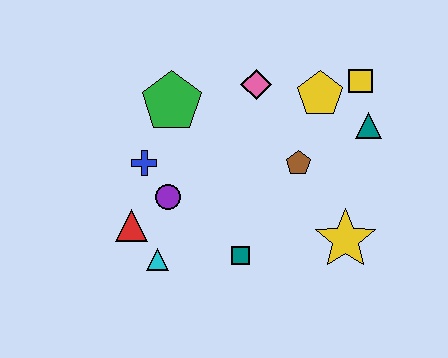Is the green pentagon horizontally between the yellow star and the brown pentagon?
No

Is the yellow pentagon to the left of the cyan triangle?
No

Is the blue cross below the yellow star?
No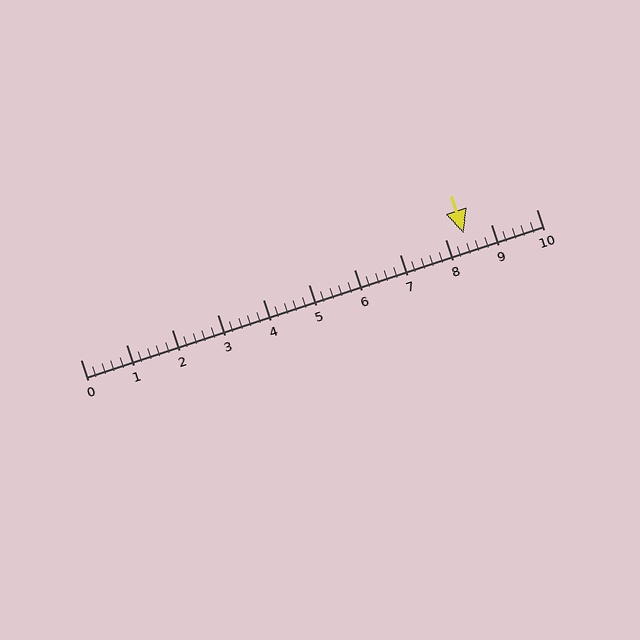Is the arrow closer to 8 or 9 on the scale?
The arrow is closer to 8.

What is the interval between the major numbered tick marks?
The major tick marks are spaced 1 units apart.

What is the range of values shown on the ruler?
The ruler shows values from 0 to 10.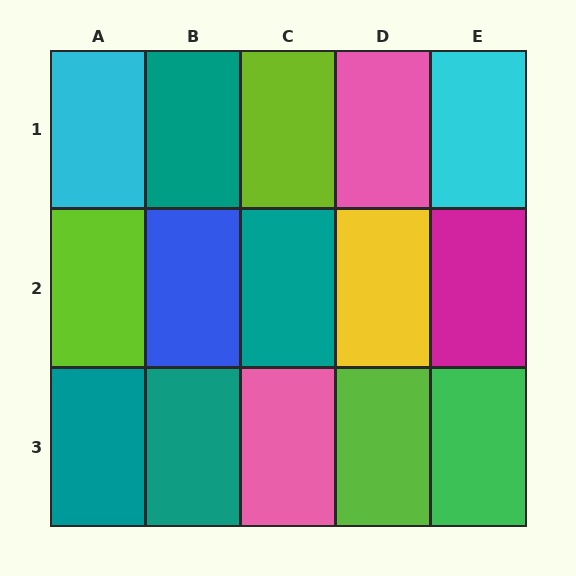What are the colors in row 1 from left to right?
Cyan, teal, lime, pink, cyan.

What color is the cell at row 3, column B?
Teal.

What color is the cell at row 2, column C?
Teal.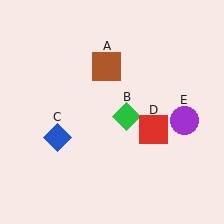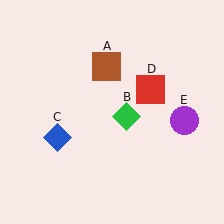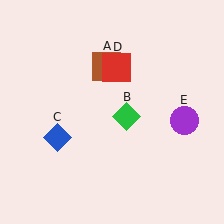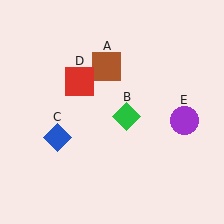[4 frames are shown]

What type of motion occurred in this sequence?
The red square (object D) rotated counterclockwise around the center of the scene.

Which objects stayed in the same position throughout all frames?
Brown square (object A) and green diamond (object B) and blue diamond (object C) and purple circle (object E) remained stationary.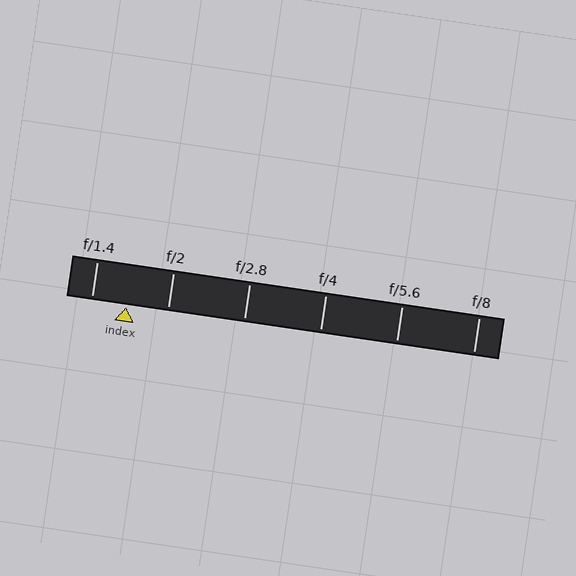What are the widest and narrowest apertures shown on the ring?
The widest aperture shown is f/1.4 and the narrowest is f/8.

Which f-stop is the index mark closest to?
The index mark is closest to f/1.4.